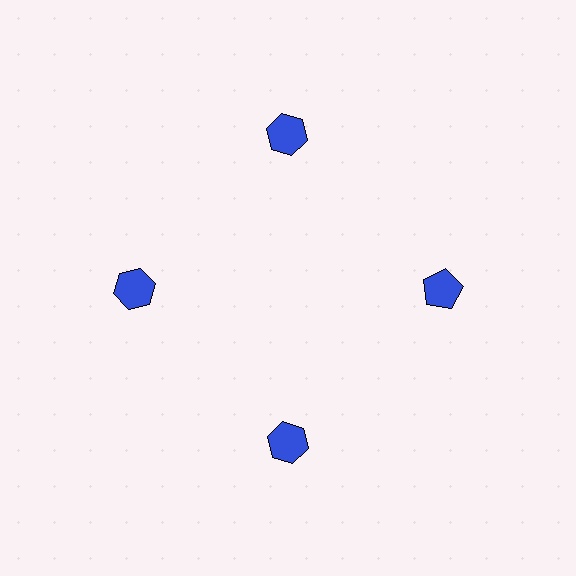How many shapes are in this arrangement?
There are 4 shapes arranged in a ring pattern.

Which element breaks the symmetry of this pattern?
The blue pentagon at roughly the 3 o'clock position breaks the symmetry. All other shapes are blue hexagons.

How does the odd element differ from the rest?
It has a different shape: pentagon instead of hexagon.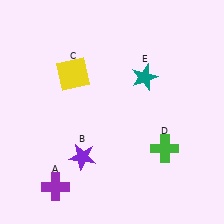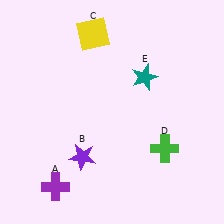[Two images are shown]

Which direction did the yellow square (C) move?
The yellow square (C) moved up.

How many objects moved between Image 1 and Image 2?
1 object moved between the two images.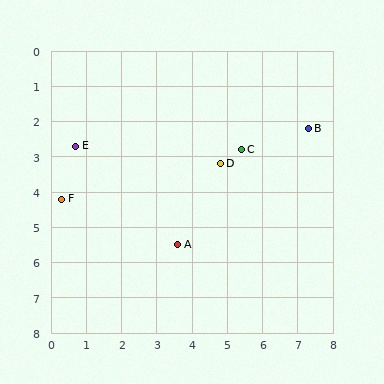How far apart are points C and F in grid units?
Points C and F are about 5.3 grid units apart.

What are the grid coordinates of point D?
Point D is at approximately (4.8, 3.2).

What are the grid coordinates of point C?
Point C is at approximately (5.4, 2.8).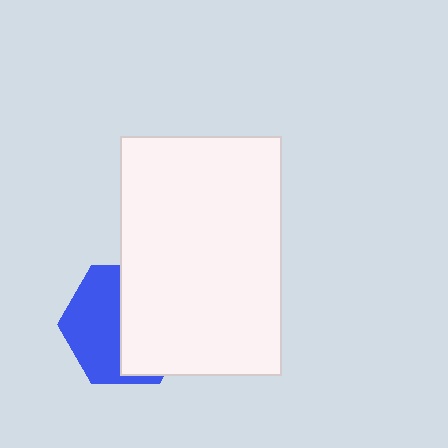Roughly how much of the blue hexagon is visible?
About half of it is visible (roughly 47%).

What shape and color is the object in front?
The object in front is a white rectangle.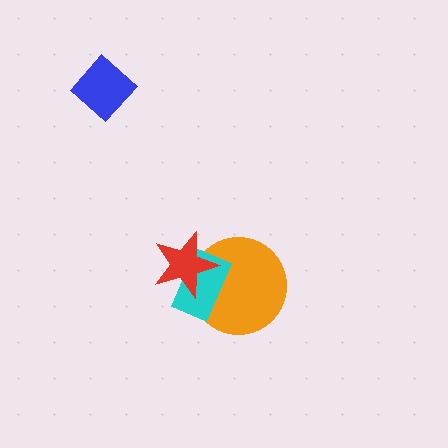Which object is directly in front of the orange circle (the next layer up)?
The cyan rectangle is directly in front of the orange circle.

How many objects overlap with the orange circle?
2 objects overlap with the orange circle.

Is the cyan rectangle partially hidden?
Yes, it is partially covered by another shape.